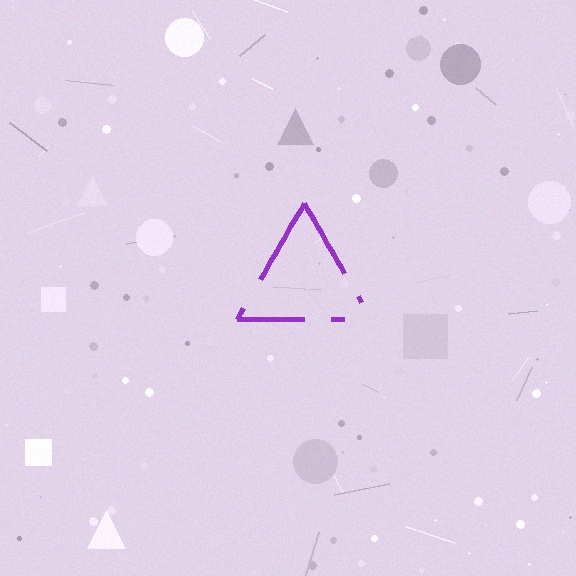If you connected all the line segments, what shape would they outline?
They would outline a triangle.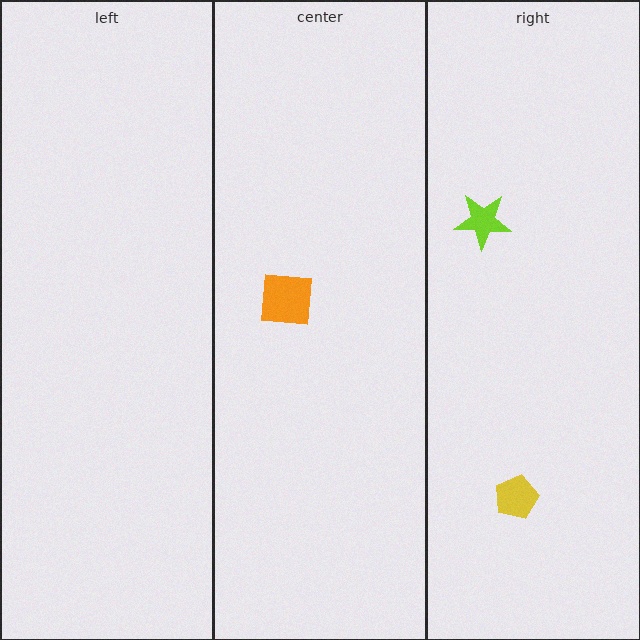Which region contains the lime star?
The right region.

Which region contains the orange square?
The center region.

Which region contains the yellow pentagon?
The right region.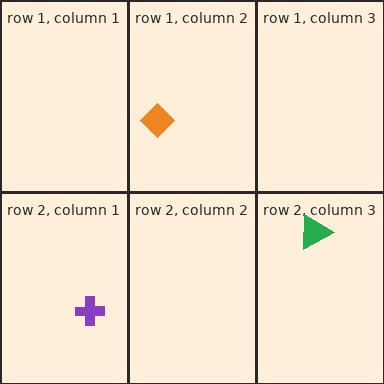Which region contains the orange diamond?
The row 1, column 2 region.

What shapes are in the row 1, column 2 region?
The orange diamond.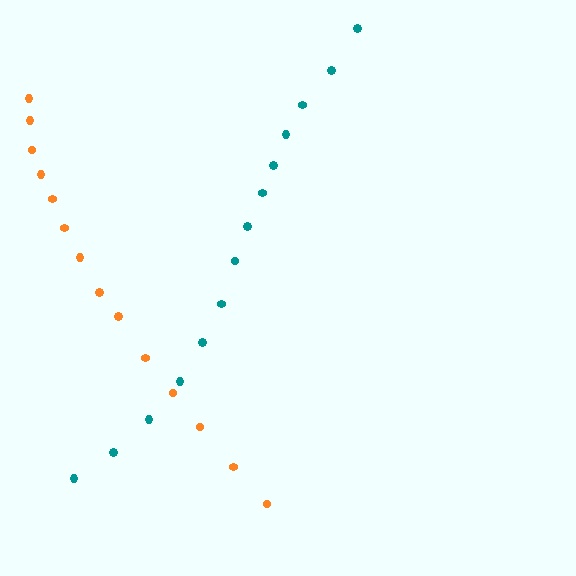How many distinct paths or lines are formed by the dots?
There are 2 distinct paths.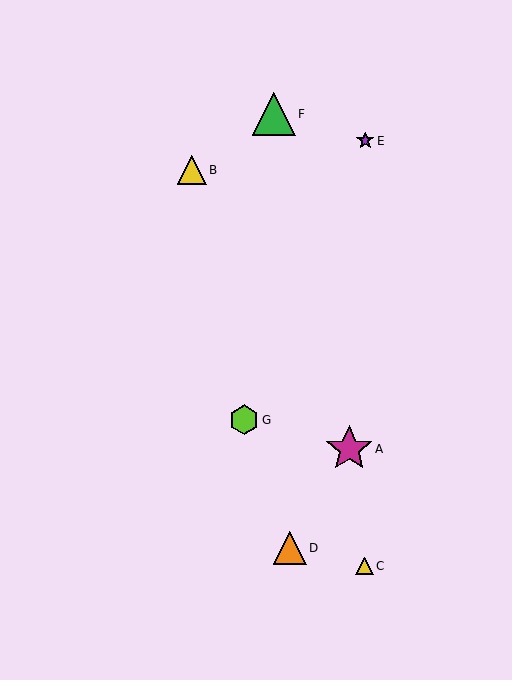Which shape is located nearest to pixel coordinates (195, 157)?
The yellow triangle (labeled B) at (192, 170) is nearest to that location.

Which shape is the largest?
The magenta star (labeled A) is the largest.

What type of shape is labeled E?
Shape E is a purple star.